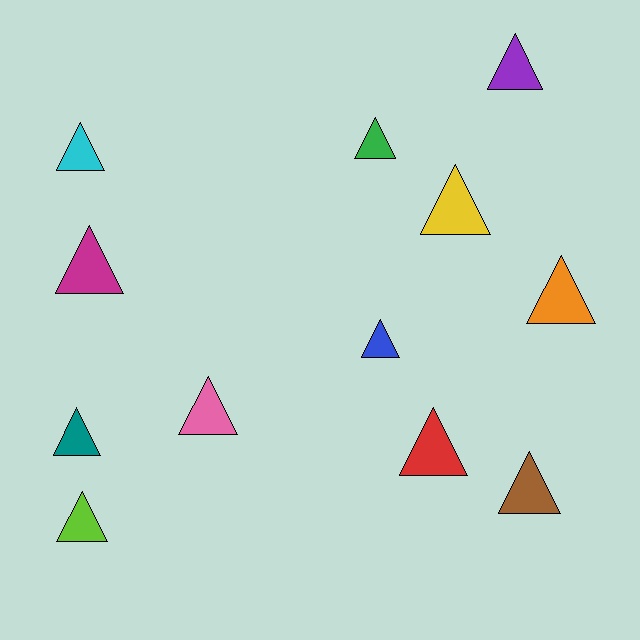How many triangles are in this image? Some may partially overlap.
There are 12 triangles.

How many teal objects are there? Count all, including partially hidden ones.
There is 1 teal object.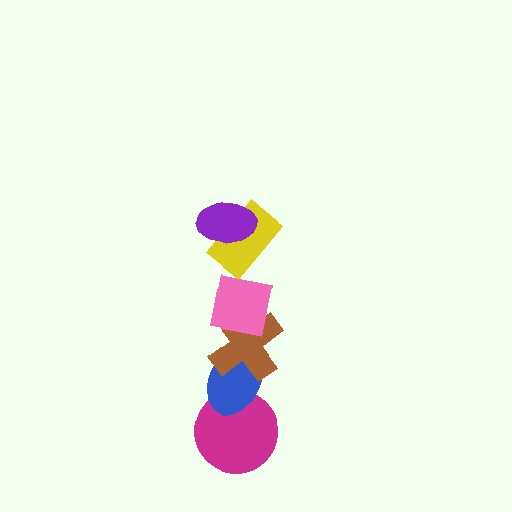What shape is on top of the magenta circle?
The blue ellipse is on top of the magenta circle.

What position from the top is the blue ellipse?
The blue ellipse is 5th from the top.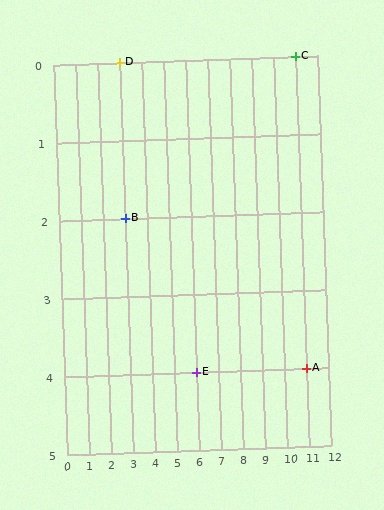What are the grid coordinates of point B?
Point B is at grid coordinates (3, 2).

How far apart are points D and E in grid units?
Points D and E are 3 columns and 4 rows apart (about 5.0 grid units diagonally).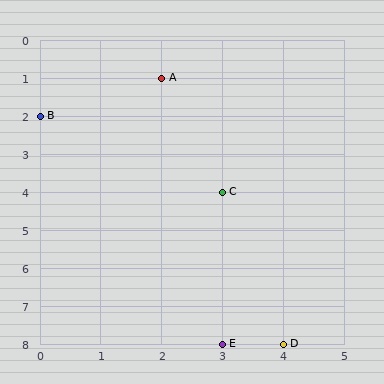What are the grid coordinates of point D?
Point D is at grid coordinates (4, 8).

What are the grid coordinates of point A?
Point A is at grid coordinates (2, 1).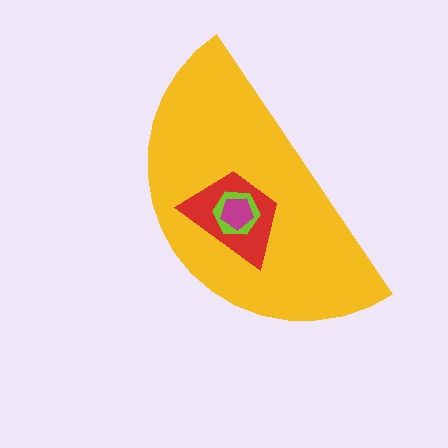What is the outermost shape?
The yellow semicircle.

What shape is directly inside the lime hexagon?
The magenta pentagon.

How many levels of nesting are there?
4.